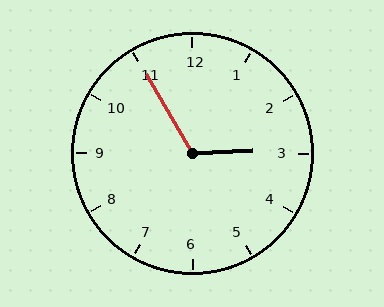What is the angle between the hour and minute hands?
Approximately 118 degrees.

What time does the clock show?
2:55.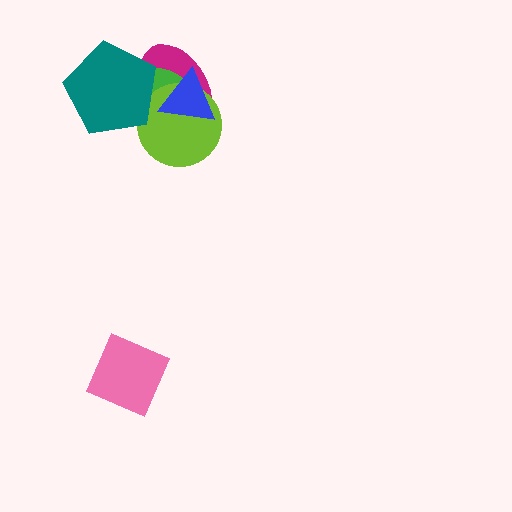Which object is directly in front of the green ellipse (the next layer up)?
The lime circle is directly in front of the green ellipse.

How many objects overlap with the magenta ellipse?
4 objects overlap with the magenta ellipse.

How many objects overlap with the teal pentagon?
3 objects overlap with the teal pentagon.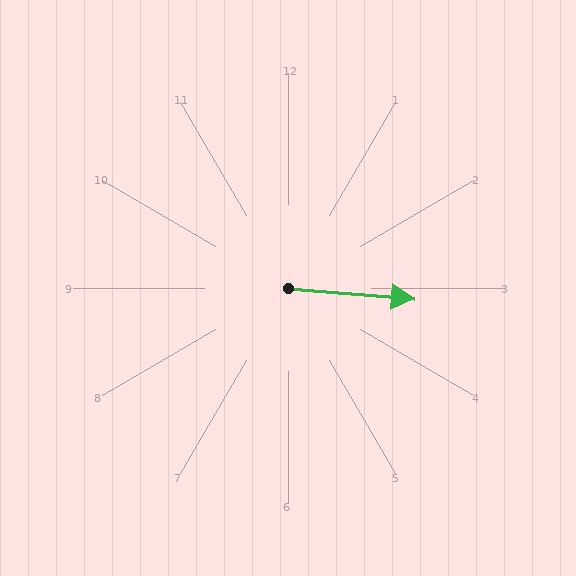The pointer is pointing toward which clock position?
Roughly 3 o'clock.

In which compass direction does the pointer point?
East.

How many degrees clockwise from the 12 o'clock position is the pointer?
Approximately 95 degrees.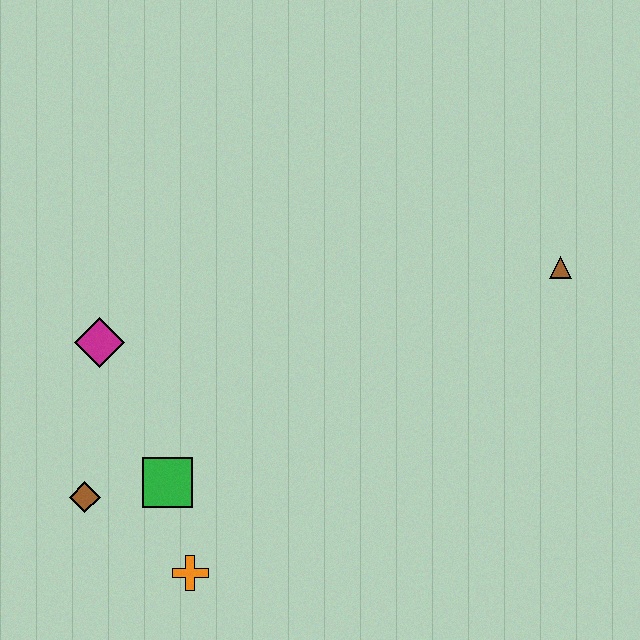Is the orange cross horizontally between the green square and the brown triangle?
Yes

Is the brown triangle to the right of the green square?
Yes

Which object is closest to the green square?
The brown diamond is closest to the green square.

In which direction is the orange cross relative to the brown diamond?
The orange cross is to the right of the brown diamond.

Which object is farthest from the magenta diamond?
The brown triangle is farthest from the magenta diamond.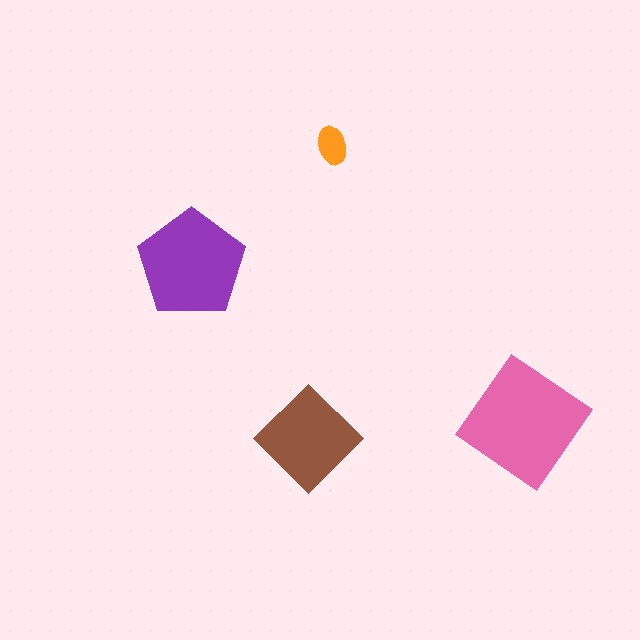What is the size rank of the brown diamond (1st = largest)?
3rd.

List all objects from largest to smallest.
The pink diamond, the purple pentagon, the brown diamond, the orange ellipse.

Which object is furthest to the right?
The pink diamond is rightmost.